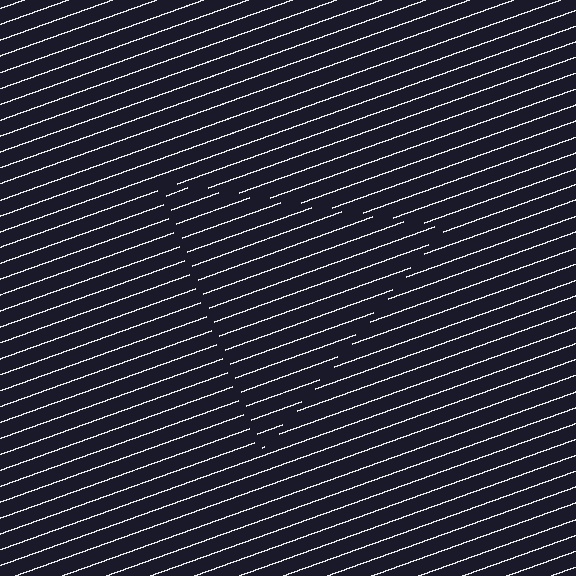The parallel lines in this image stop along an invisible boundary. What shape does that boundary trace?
An illusory triangle. The interior of the shape contains the same grating, shifted by half a period — the contour is defined by the phase discontinuity where line-ends from the inner and outer gratings abut.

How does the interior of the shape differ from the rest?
The interior of the shape contains the same grating, shifted by half a period — the contour is defined by the phase discontinuity where line-ends from the inner and outer gratings abut.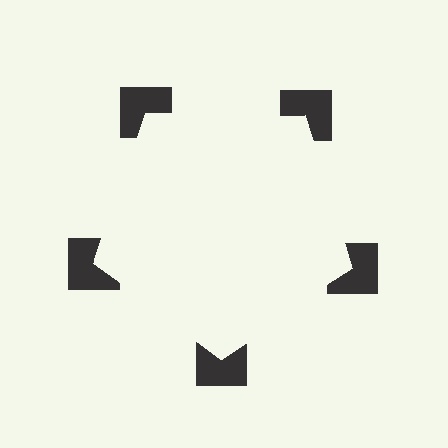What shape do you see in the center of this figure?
An illusory pentagon — its edges are inferred from the aligned wedge cuts in the notched squares, not physically drawn.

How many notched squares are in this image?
There are 5 — one at each vertex of the illusory pentagon.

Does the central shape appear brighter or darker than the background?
It typically appears slightly brighter than the background, even though no actual brightness change is drawn.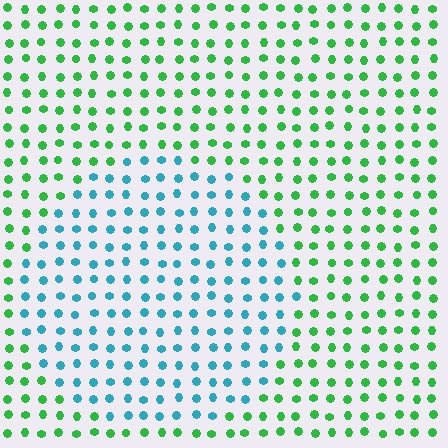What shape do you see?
I see a circle.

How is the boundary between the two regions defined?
The boundary is defined purely by a slight shift in hue (about 60 degrees). Spacing, size, and orientation are identical on both sides.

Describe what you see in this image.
The image is filled with small green elements in a uniform arrangement. A circle-shaped region is visible where the elements are tinted to a slightly different hue, forming a subtle color boundary.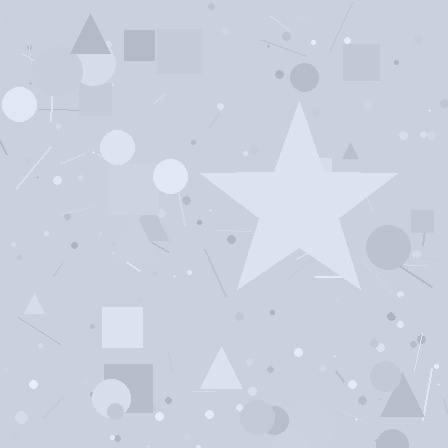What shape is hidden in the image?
A star is hidden in the image.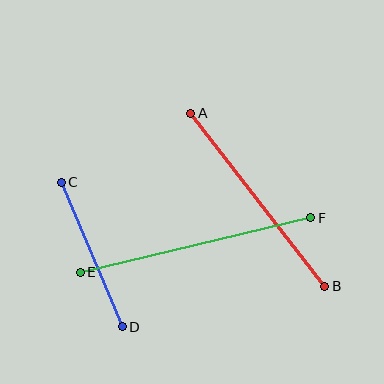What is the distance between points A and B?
The distance is approximately 219 pixels.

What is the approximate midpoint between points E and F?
The midpoint is at approximately (196, 245) pixels.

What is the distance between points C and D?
The distance is approximately 156 pixels.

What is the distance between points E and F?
The distance is approximately 237 pixels.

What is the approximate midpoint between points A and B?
The midpoint is at approximately (258, 200) pixels.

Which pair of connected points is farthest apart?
Points E and F are farthest apart.